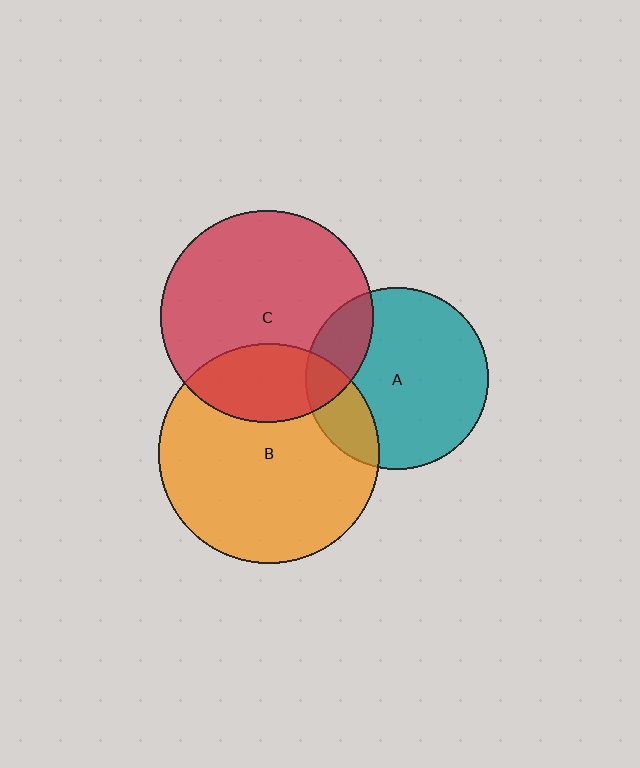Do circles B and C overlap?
Yes.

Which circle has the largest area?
Circle B (orange).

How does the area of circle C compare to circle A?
Approximately 1.4 times.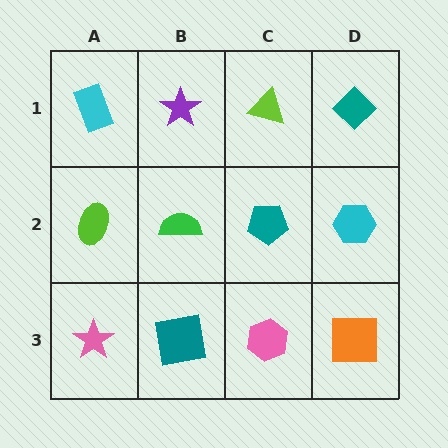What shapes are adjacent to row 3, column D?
A cyan hexagon (row 2, column D), a pink hexagon (row 3, column C).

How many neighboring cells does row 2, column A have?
3.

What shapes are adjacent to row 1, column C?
A teal pentagon (row 2, column C), a purple star (row 1, column B), a teal diamond (row 1, column D).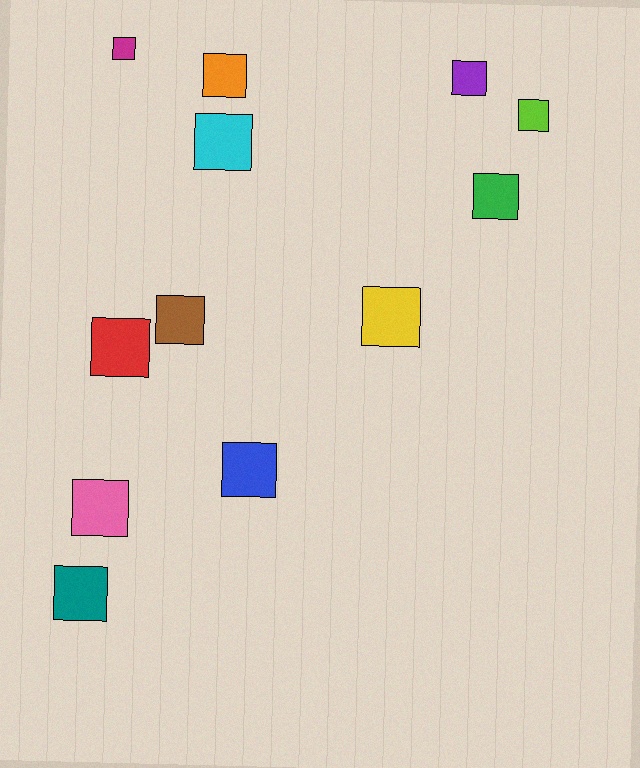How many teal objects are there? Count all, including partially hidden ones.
There is 1 teal object.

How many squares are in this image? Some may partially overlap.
There are 12 squares.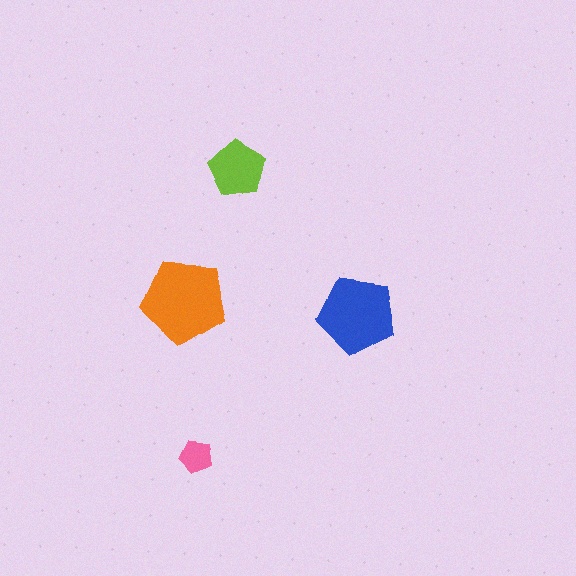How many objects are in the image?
There are 4 objects in the image.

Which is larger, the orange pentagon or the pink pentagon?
The orange one.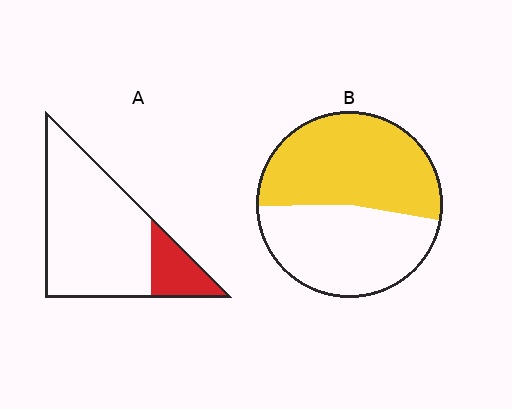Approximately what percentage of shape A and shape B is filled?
A is approximately 20% and B is approximately 55%.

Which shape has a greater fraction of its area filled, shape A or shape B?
Shape B.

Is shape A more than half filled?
No.